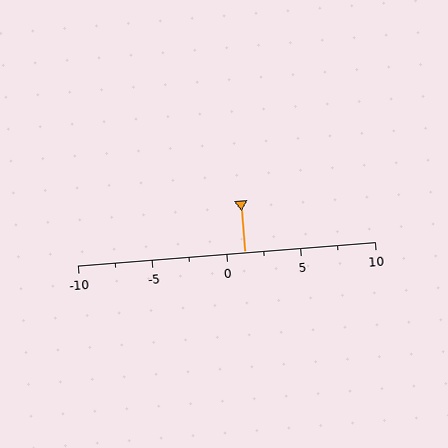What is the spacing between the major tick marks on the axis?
The major ticks are spaced 5 apart.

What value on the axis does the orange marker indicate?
The marker indicates approximately 1.2.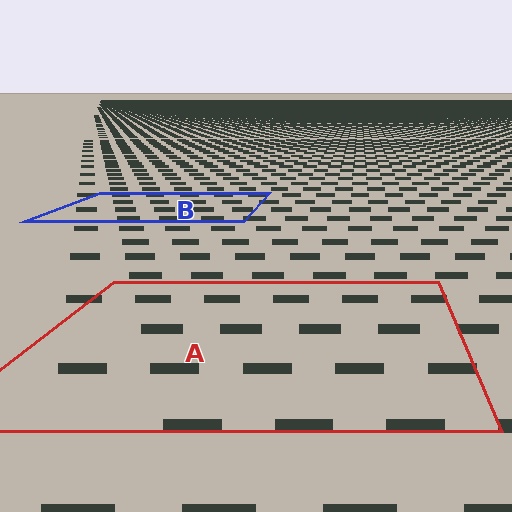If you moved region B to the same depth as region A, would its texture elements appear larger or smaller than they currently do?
They would appear larger. At a closer depth, the same texture elements are projected at a bigger on-screen size.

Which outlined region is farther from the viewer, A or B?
Region B is farther from the viewer — the texture elements inside it appear smaller and more densely packed.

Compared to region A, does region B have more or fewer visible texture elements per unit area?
Region B has more texture elements per unit area — they are packed more densely because it is farther away.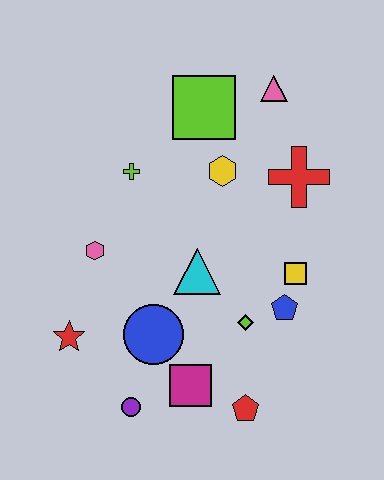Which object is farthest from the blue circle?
The pink triangle is farthest from the blue circle.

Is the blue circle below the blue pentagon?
Yes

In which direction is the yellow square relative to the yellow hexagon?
The yellow square is below the yellow hexagon.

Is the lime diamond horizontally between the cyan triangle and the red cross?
Yes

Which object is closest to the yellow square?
The blue pentagon is closest to the yellow square.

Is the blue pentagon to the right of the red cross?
No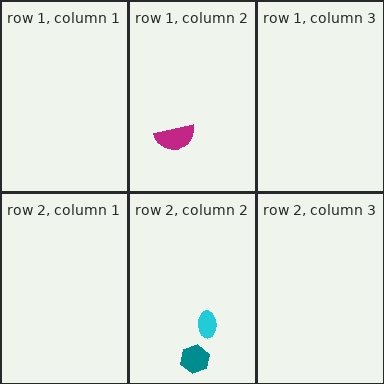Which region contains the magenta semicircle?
The row 1, column 2 region.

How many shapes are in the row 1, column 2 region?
1.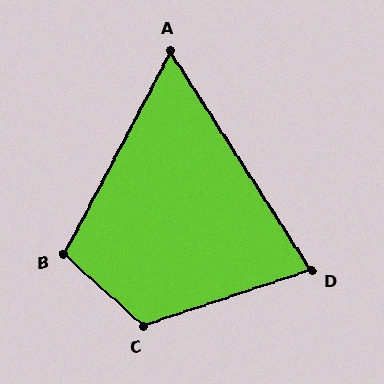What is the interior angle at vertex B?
Approximately 104 degrees (obtuse).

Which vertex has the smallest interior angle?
A, at approximately 61 degrees.